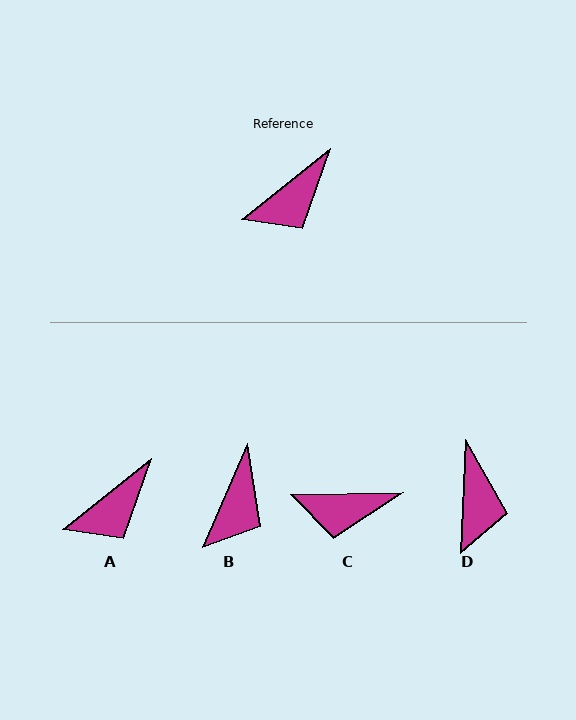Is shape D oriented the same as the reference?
No, it is off by about 49 degrees.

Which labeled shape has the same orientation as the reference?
A.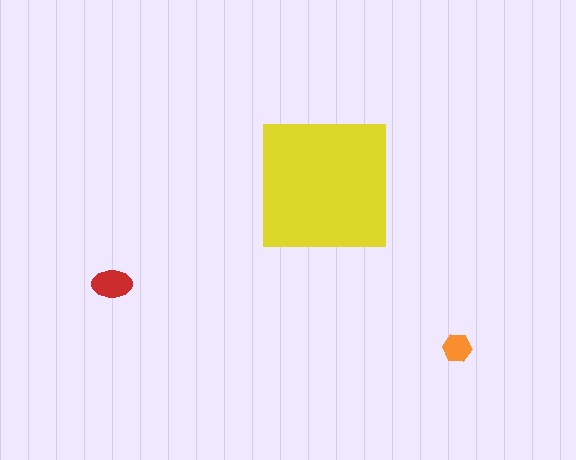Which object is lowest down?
The orange hexagon is bottommost.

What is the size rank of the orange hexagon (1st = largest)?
3rd.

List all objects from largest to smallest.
The yellow square, the red ellipse, the orange hexagon.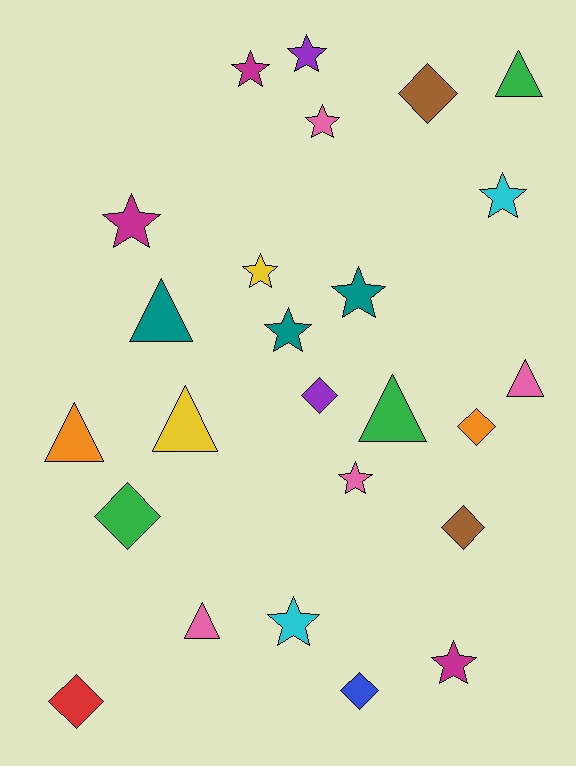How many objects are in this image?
There are 25 objects.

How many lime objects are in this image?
There are no lime objects.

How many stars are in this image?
There are 11 stars.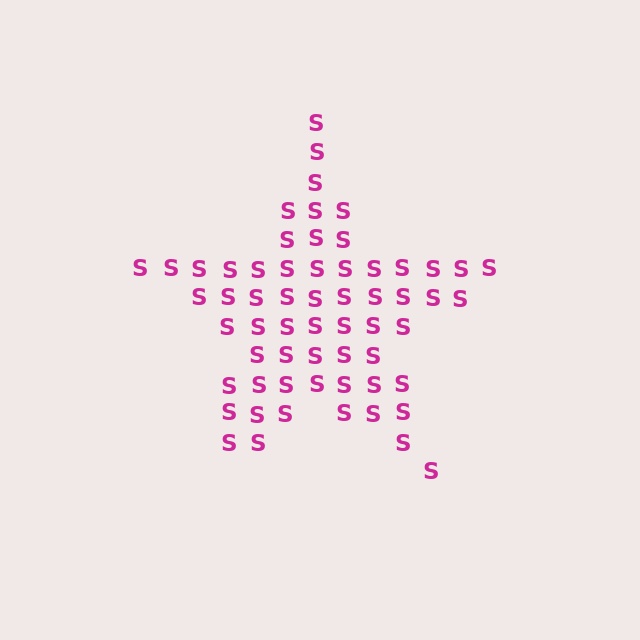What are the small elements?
The small elements are letter S's.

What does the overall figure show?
The overall figure shows a star.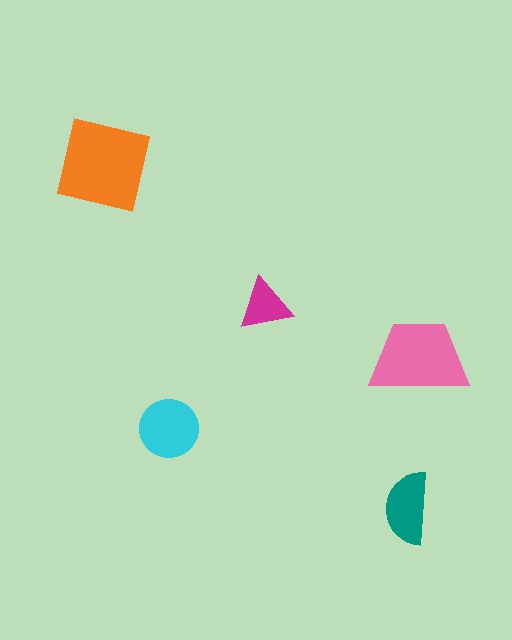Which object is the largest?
The orange square.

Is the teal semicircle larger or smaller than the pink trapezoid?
Smaller.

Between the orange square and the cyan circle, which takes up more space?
The orange square.